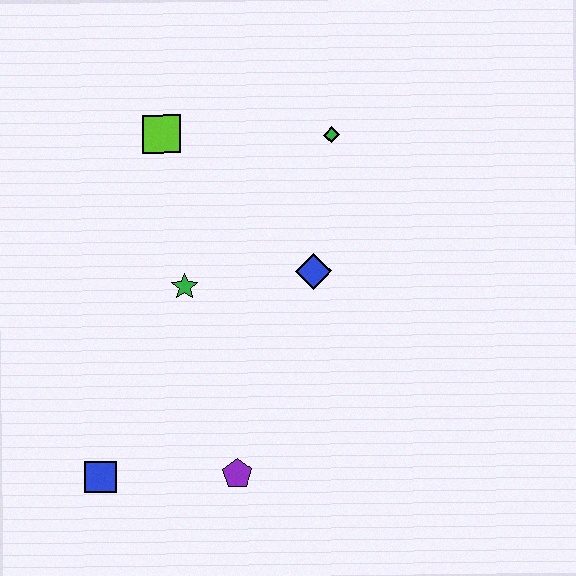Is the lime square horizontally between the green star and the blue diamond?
No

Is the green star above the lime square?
No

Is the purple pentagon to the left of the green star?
No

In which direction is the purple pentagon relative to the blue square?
The purple pentagon is to the right of the blue square.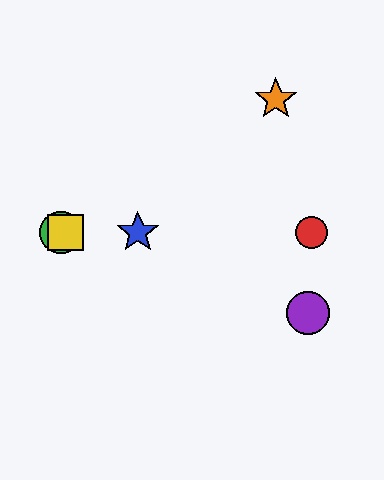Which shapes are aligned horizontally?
The red circle, the blue star, the green circle, the yellow square are aligned horizontally.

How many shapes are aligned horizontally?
4 shapes (the red circle, the blue star, the green circle, the yellow square) are aligned horizontally.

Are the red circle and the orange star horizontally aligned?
No, the red circle is at y≈232 and the orange star is at y≈99.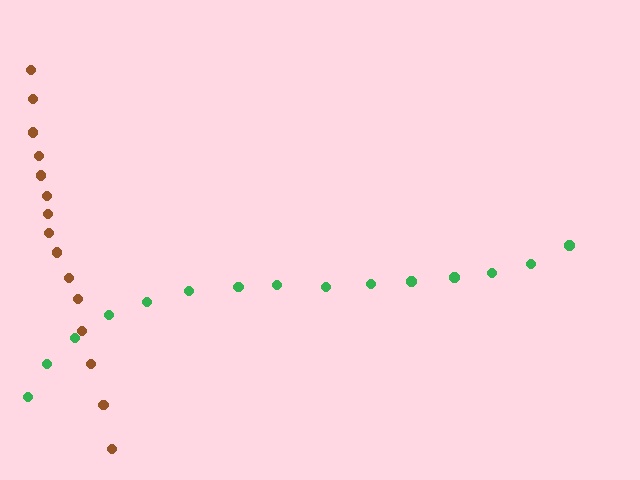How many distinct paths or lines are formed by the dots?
There are 2 distinct paths.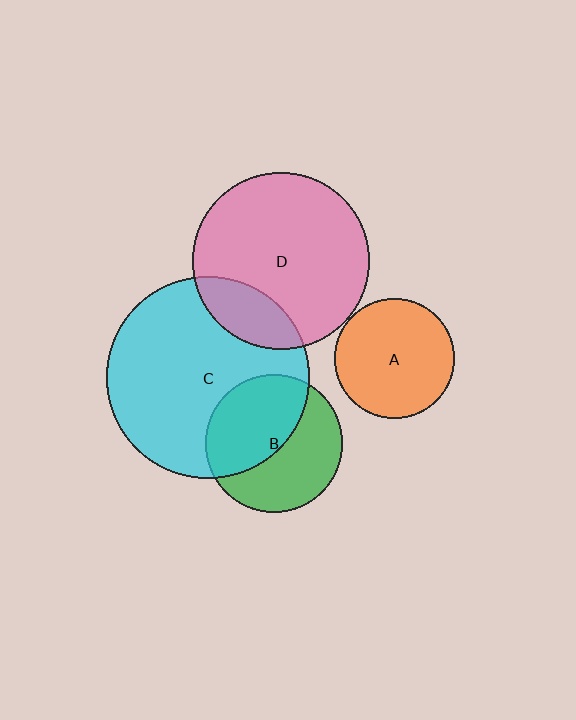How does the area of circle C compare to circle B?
Approximately 2.2 times.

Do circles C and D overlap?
Yes.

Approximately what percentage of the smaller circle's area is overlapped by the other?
Approximately 20%.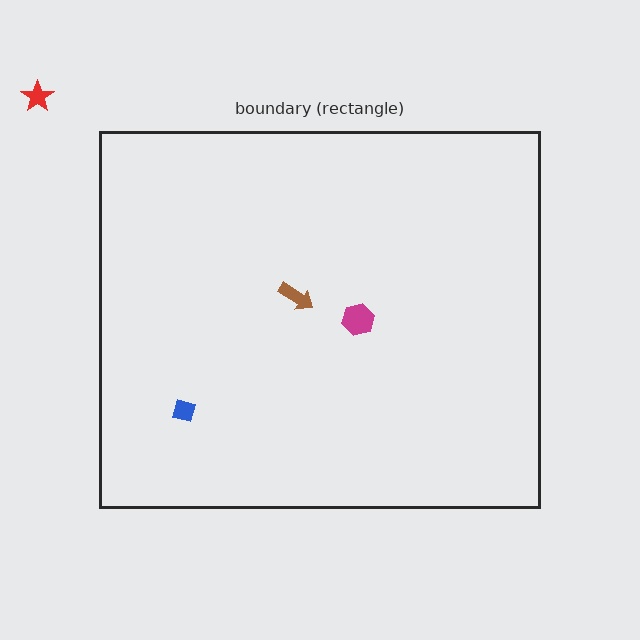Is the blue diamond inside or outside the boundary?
Inside.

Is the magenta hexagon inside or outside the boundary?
Inside.